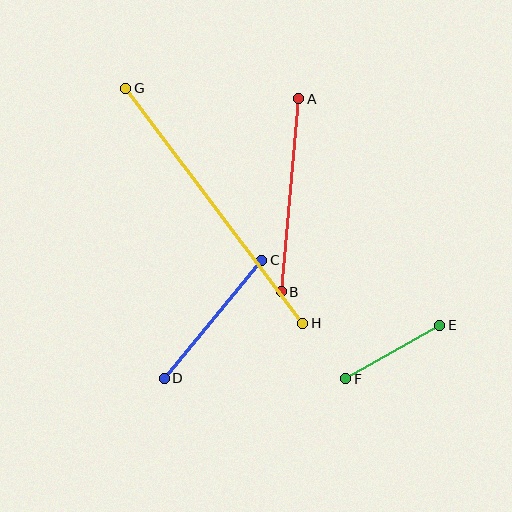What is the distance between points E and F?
The distance is approximately 108 pixels.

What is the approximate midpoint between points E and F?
The midpoint is at approximately (393, 352) pixels.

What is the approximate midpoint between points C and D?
The midpoint is at approximately (213, 319) pixels.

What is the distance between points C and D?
The distance is approximately 153 pixels.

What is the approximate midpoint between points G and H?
The midpoint is at approximately (214, 206) pixels.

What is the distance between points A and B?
The distance is approximately 194 pixels.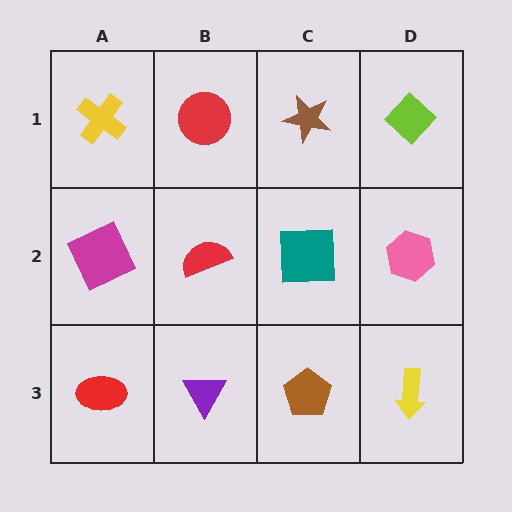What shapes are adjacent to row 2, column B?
A red circle (row 1, column B), a purple triangle (row 3, column B), a magenta square (row 2, column A), a teal square (row 2, column C).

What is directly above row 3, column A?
A magenta square.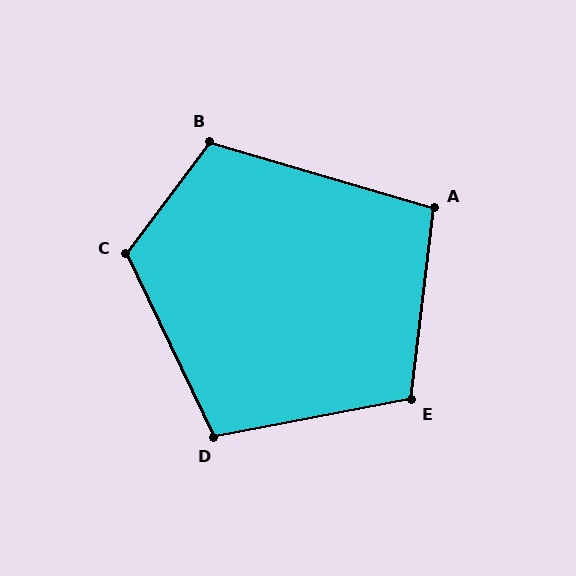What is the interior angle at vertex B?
Approximately 110 degrees (obtuse).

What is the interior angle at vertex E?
Approximately 107 degrees (obtuse).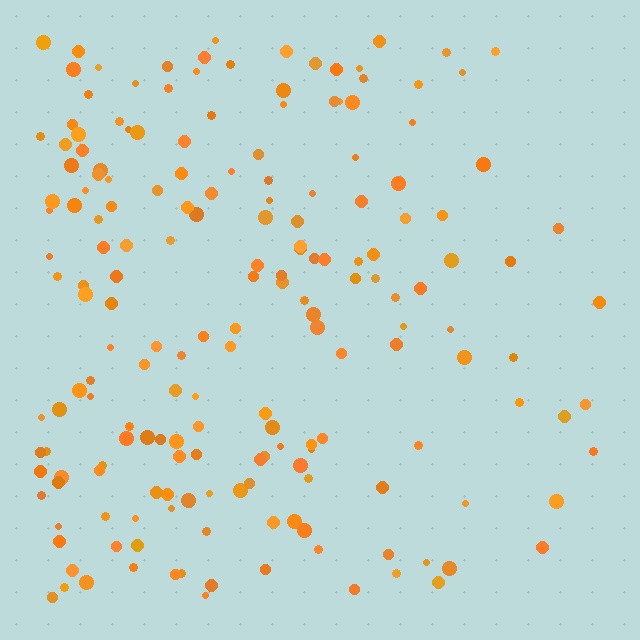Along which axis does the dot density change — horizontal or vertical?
Horizontal.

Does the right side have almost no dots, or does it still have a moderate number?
Still a moderate number, just noticeably fewer than the left.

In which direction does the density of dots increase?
From right to left, with the left side densest.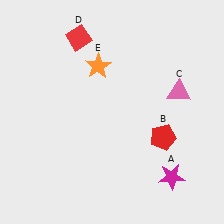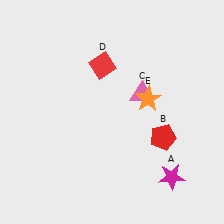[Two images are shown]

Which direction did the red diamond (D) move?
The red diamond (D) moved down.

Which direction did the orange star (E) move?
The orange star (E) moved right.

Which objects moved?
The objects that moved are: the pink triangle (C), the red diamond (D), the orange star (E).